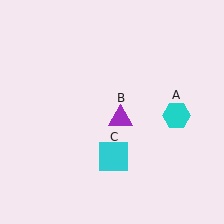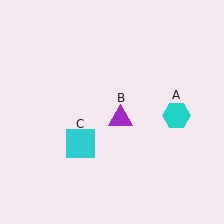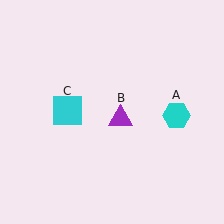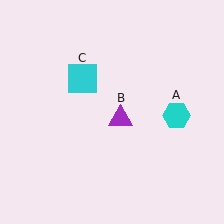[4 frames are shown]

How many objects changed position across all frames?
1 object changed position: cyan square (object C).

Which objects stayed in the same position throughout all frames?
Cyan hexagon (object A) and purple triangle (object B) remained stationary.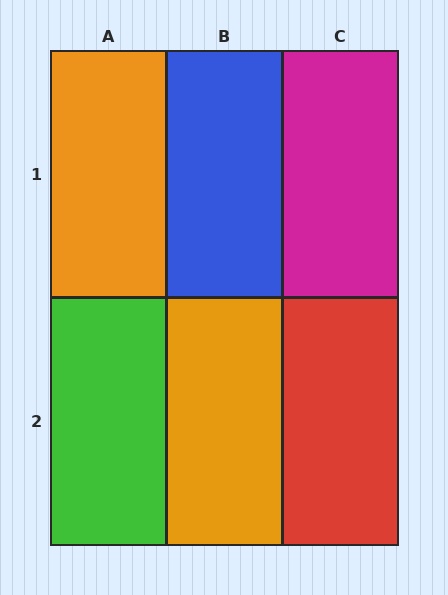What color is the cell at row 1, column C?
Magenta.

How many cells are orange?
2 cells are orange.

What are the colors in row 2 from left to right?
Green, orange, red.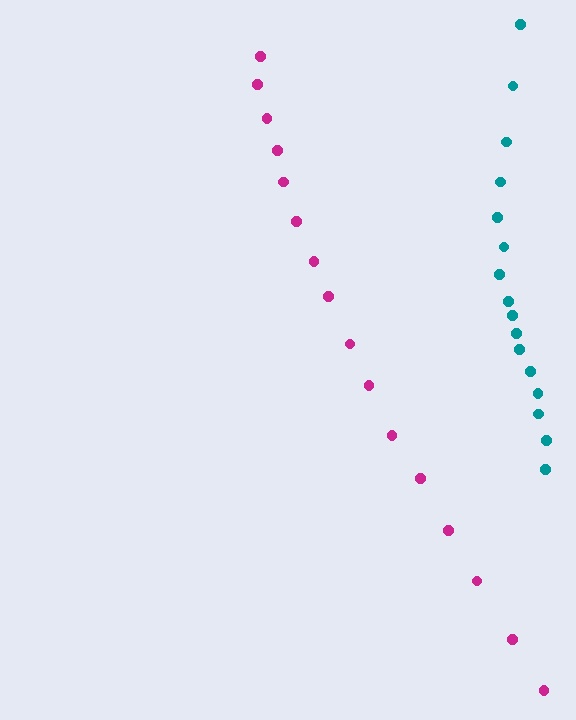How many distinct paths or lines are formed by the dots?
There are 2 distinct paths.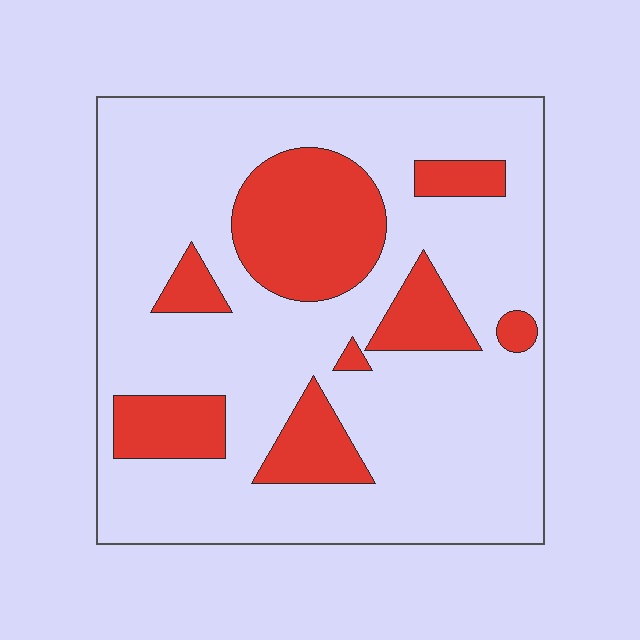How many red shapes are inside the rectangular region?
8.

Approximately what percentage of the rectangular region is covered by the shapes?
Approximately 25%.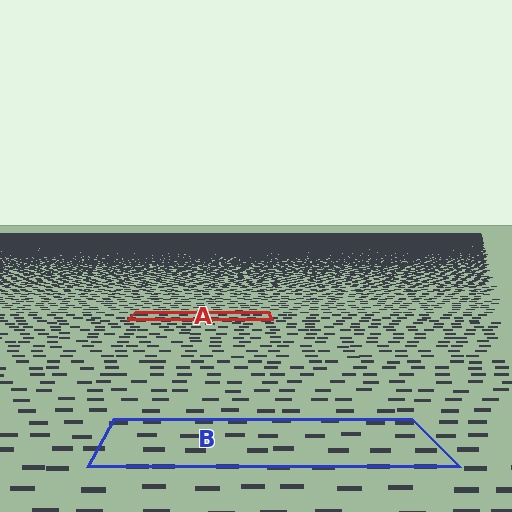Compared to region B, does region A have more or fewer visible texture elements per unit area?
Region A has more texture elements per unit area — they are packed more densely because it is farther away.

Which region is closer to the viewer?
Region B is closer. The texture elements there are larger and more spread out.